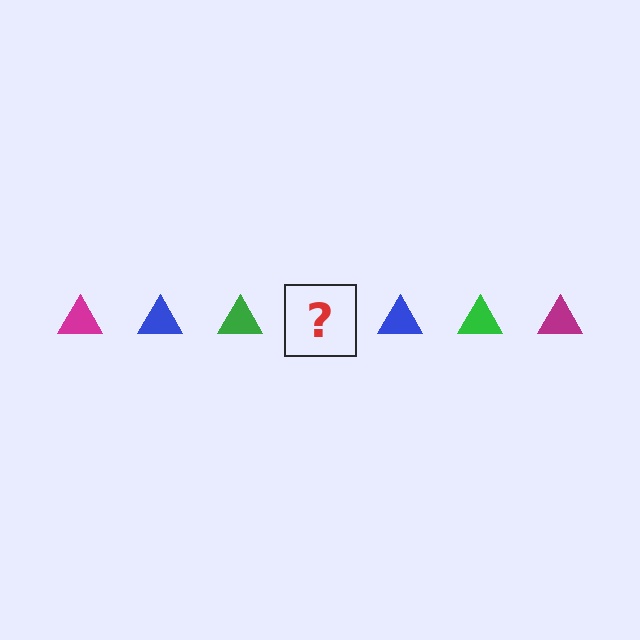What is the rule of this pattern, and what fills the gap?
The rule is that the pattern cycles through magenta, blue, green triangles. The gap should be filled with a magenta triangle.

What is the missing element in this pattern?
The missing element is a magenta triangle.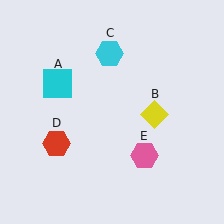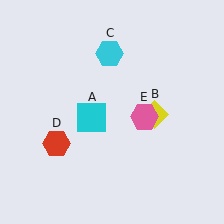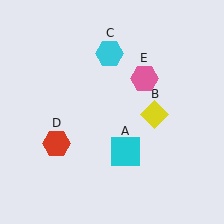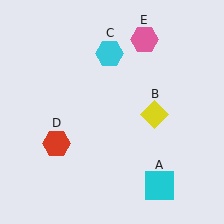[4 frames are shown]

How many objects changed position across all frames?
2 objects changed position: cyan square (object A), pink hexagon (object E).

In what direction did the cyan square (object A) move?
The cyan square (object A) moved down and to the right.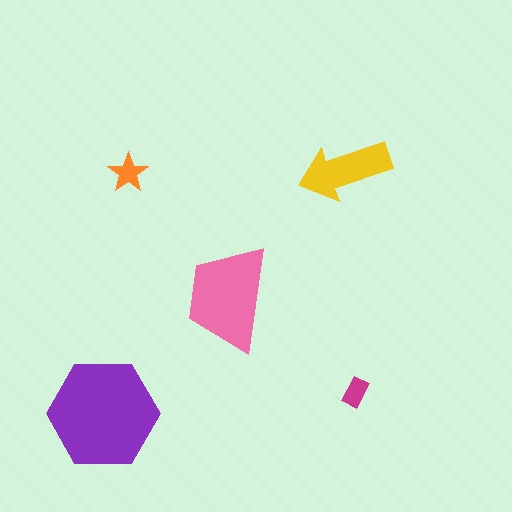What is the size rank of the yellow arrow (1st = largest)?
3rd.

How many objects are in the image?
There are 5 objects in the image.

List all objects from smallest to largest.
The magenta rectangle, the orange star, the yellow arrow, the pink trapezoid, the purple hexagon.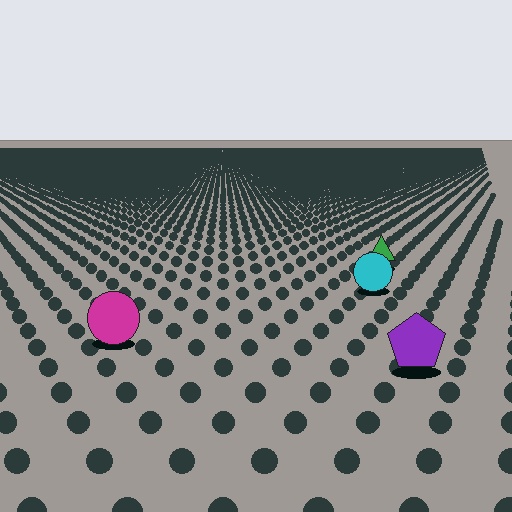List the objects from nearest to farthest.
From nearest to farthest: the purple pentagon, the magenta circle, the cyan circle, the green triangle.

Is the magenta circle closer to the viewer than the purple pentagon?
No. The purple pentagon is closer — you can tell from the texture gradient: the ground texture is coarser near it.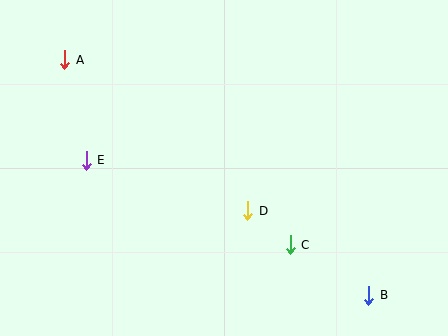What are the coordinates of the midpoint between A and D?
The midpoint between A and D is at (156, 135).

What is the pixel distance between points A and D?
The distance between A and D is 237 pixels.